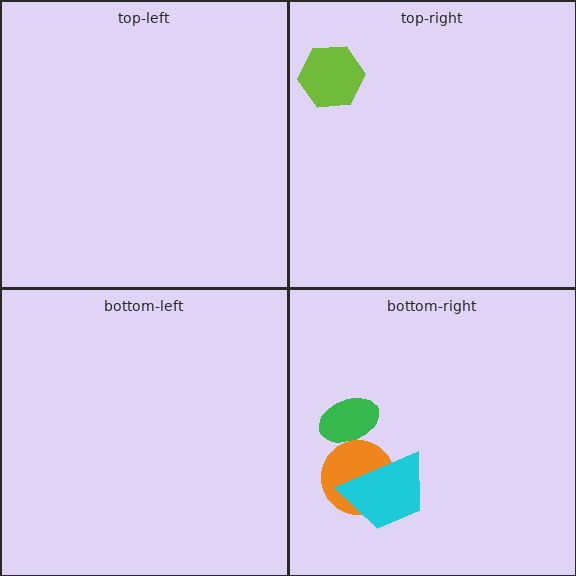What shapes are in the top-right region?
The lime hexagon.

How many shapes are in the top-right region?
1.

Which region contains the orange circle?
The bottom-right region.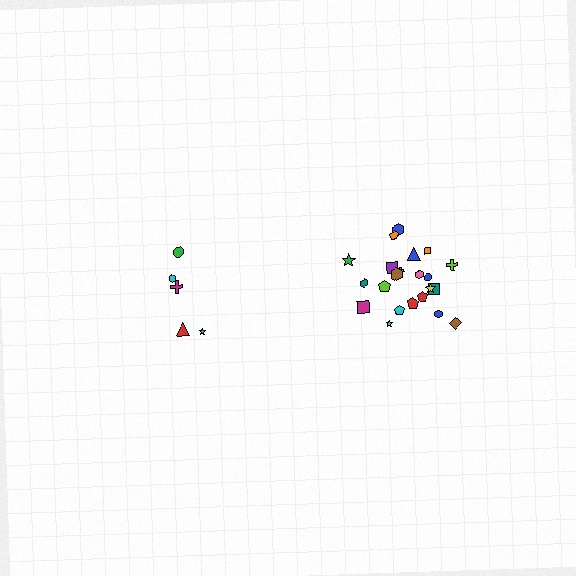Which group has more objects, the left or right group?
The right group.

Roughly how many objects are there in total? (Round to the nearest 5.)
Roughly 25 objects in total.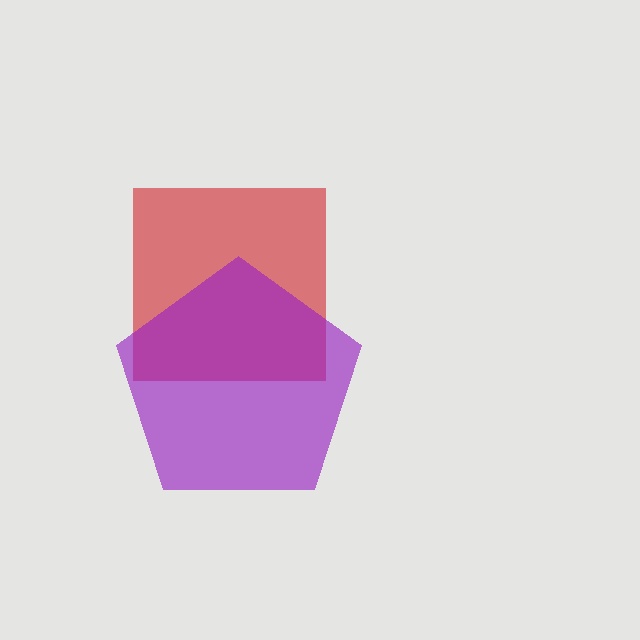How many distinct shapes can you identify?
There are 2 distinct shapes: a red square, a purple pentagon.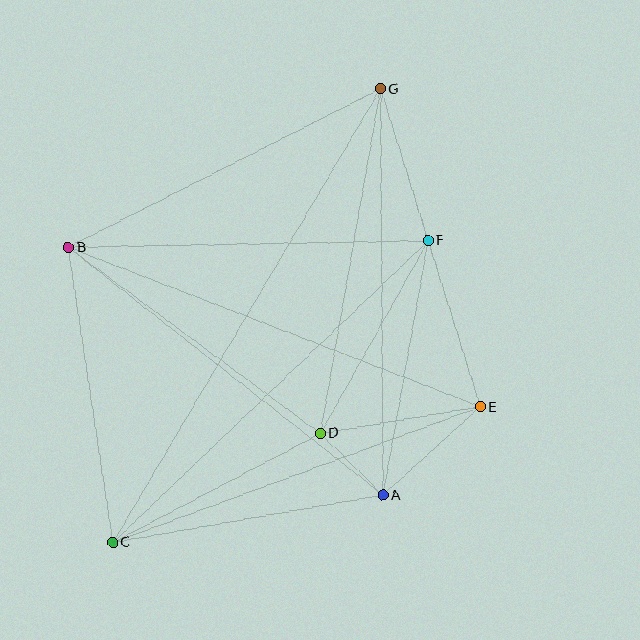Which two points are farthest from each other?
Points C and G are farthest from each other.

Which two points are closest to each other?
Points A and D are closest to each other.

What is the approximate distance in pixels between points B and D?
The distance between B and D is approximately 313 pixels.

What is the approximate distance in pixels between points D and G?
The distance between D and G is approximately 350 pixels.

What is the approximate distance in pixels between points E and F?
The distance between E and F is approximately 174 pixels.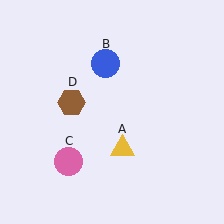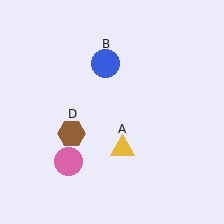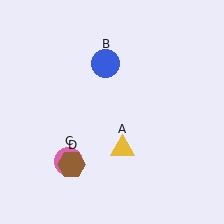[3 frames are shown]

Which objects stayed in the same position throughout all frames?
Yellow triangle (object A) and blue circle (object B) and pink circle (object C) remained stationary.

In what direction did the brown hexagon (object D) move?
The brown hexagon (object D) moved down.